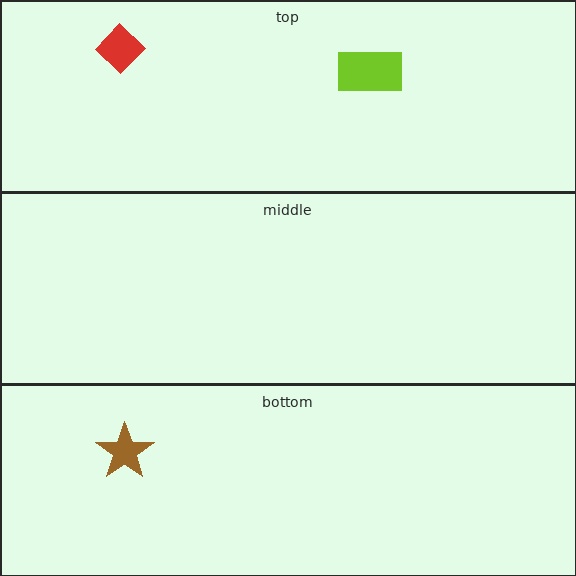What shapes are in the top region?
The lime rectangle, the red diamond.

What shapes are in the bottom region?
The brown star.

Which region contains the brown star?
The bottom region.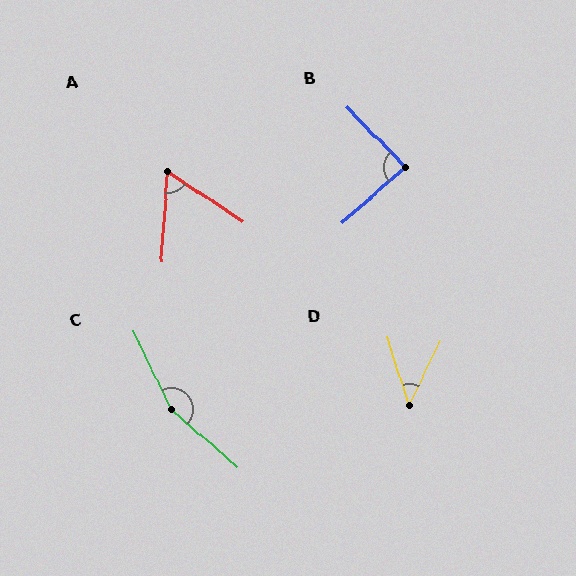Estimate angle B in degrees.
Approximately 87 degrees.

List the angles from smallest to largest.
D (43°), A (60°), B (87°), C (157°).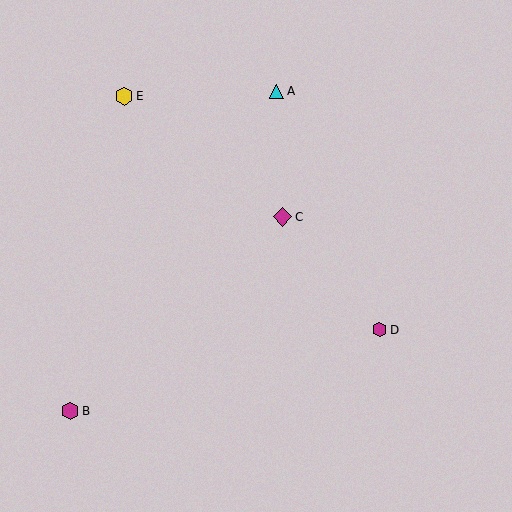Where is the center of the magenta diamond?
The center of the magenta diamond is at (283, 217).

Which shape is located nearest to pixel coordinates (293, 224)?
The magenta diamond (labeled C) at (283, 217) is nearest to that location.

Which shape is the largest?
The magenta diamond (labeled C) is the largest.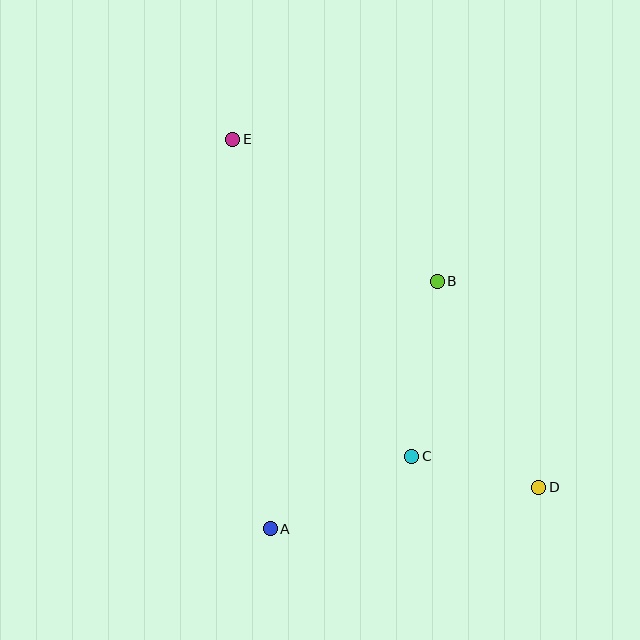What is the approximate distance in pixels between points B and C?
The distance between B and C is approximately 177 pixels.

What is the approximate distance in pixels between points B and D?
The distance between B and D is approximately 230 pixels.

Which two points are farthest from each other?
Points D and E are farthest from each other.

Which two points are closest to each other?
Points C and D are closest to each other.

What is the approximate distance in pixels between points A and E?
The distance between A and E is approximately 391 pixels.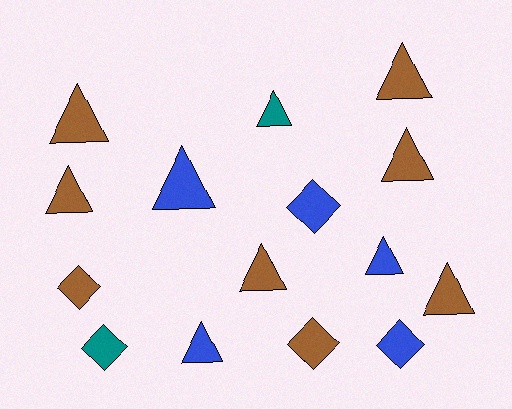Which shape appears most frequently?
Triangle, with 10 objects.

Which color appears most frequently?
Brown, with 8 objects.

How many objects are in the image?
There are 15 objects.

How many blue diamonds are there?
There are 2 blue diamonds.